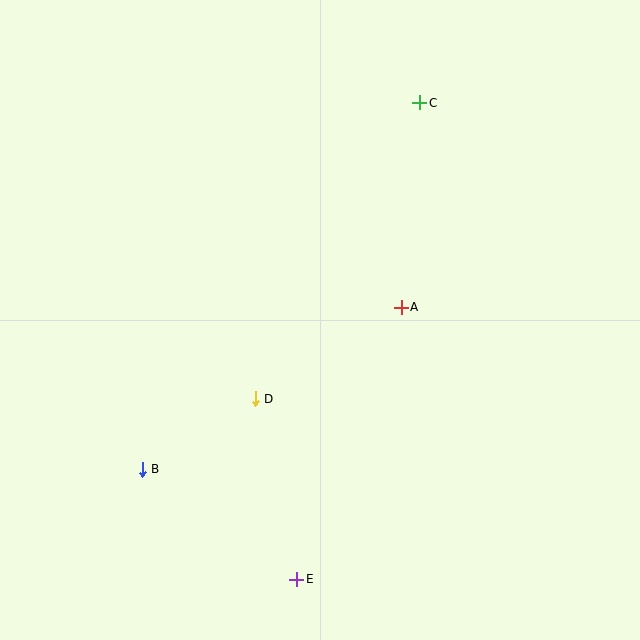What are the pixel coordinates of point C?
Point C is at (420, 103).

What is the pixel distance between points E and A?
The distance between E and A is 291 pixels.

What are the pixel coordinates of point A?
Point A is at (401, 307).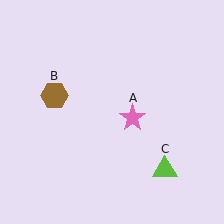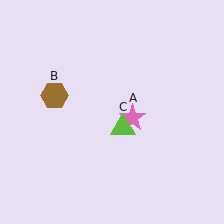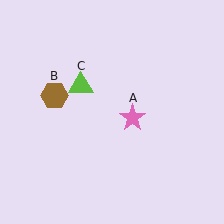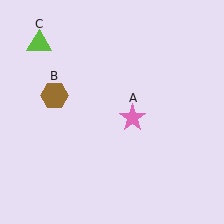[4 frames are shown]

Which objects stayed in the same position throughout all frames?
Pink star (object A) and brown hexagon (object B) remained stationary.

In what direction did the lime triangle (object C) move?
The lime triangle (object C) moved up and to the left.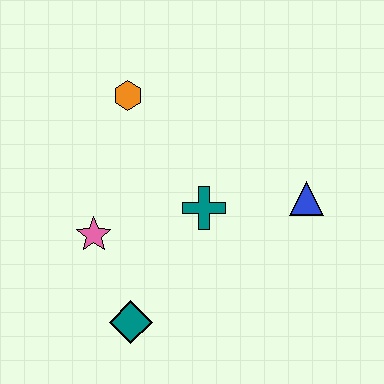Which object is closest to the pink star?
The teal diamond is closest to the pink star.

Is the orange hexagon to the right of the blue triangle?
No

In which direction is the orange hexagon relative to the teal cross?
The orange hexagon is above the teal cross.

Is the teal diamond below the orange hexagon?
Yes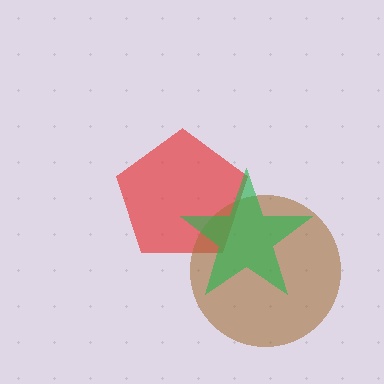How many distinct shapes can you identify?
There are 3 distinct shapes: a red pentagon, a brown circle, a green star.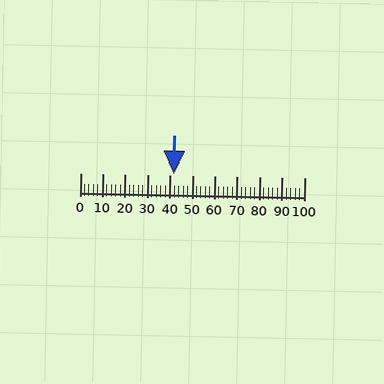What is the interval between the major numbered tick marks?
The major tick marks are spaced 10 units apart.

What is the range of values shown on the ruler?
The ruler shows values from 0 to 100.